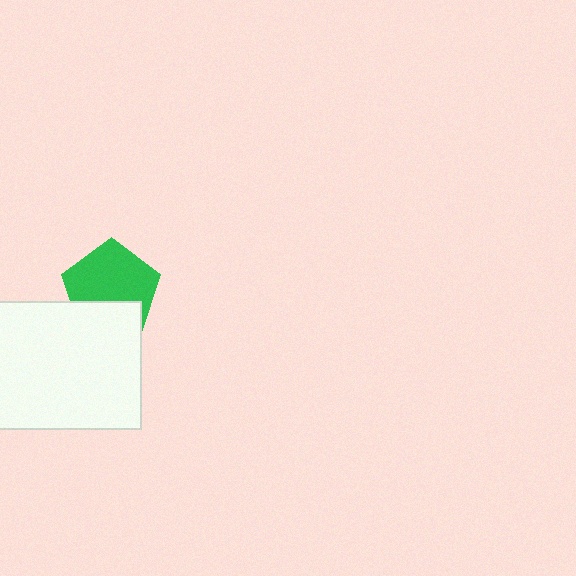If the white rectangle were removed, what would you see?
You would see the complete green pentagon.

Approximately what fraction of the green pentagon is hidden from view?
Roughly 32% of the green pentagon is hidden behind the white rectangle.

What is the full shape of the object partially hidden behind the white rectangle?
The partially hidden object is a green pentagon.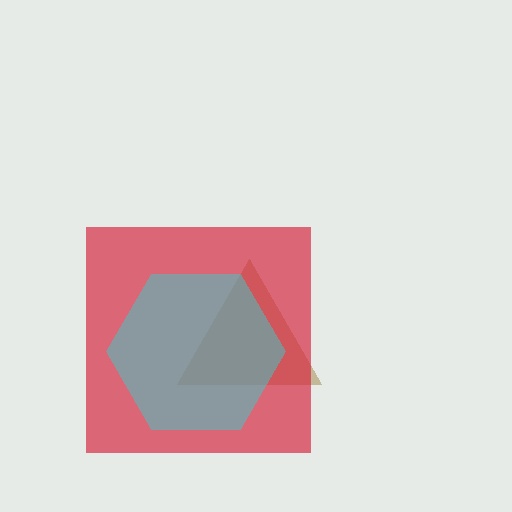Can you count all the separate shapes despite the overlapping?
Yes, there are 3 separate shapes.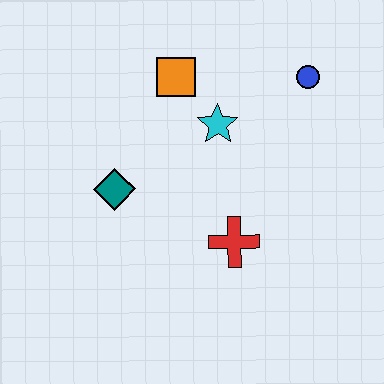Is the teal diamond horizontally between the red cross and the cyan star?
No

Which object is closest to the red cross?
The cyan star is closest to the red cross.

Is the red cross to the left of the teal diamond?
No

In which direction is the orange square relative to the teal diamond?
The orange square is above the teal diamond.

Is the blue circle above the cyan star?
Yes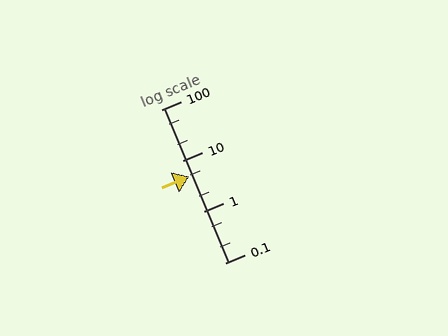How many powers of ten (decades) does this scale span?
The scale spans 3 decades, from 0.1 to 100.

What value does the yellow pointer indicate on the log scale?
The pointer indicates approximately 4.9.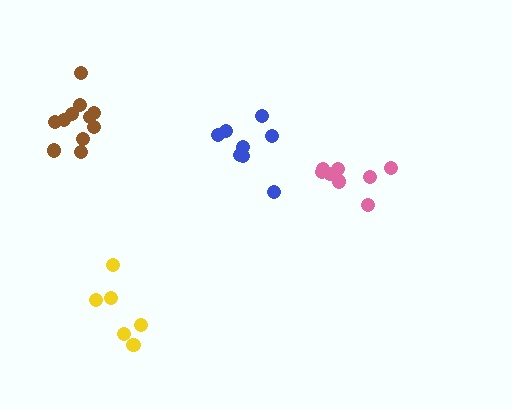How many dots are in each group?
Group 1: 6 dots, Group 2: 8 dots, Group 3: 11 dots, Group 4: 8 dots (33 total).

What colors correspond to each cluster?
The clusters are colored: yellow, blue, brown, pink.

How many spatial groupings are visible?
There are 4 spatial groupings.